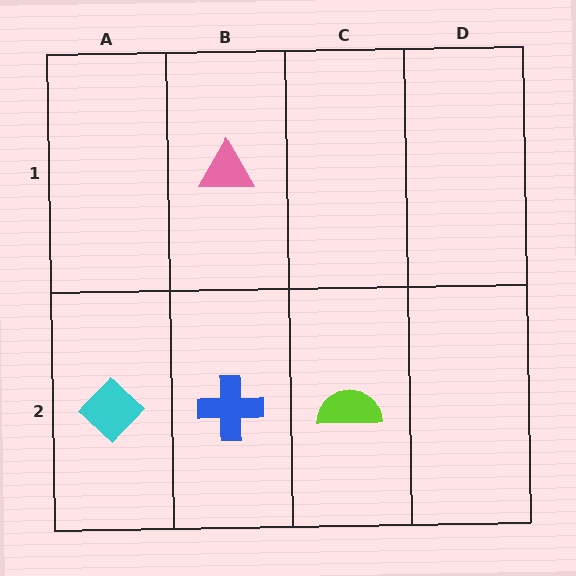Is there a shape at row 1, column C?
No, that cell is empty.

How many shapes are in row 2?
3 shapes.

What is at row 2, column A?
A cyan diamond.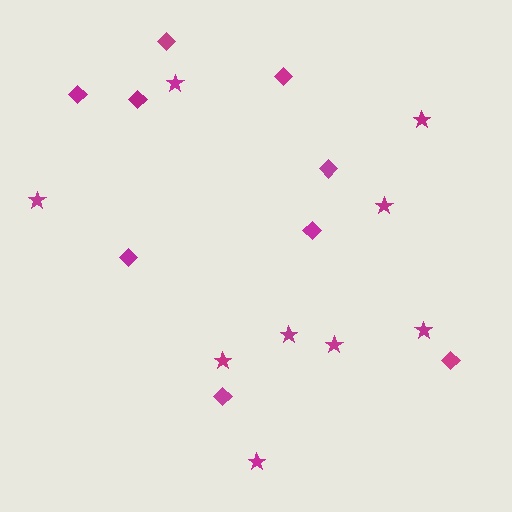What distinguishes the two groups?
There are 2 groups: one group of stars (9) and one group of diamonds (9).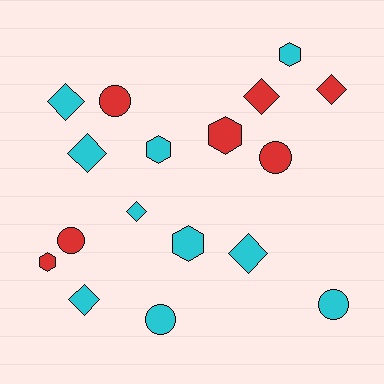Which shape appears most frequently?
Diamond, with 7 objects.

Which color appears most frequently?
Cyan, with 10 objects.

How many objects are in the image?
There are 17 objects.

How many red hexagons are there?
There are 2 red hexagons.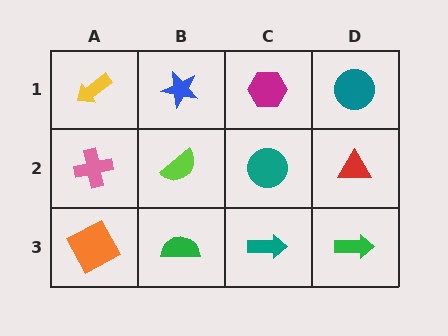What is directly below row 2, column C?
A teal arrow.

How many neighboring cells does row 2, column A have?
3.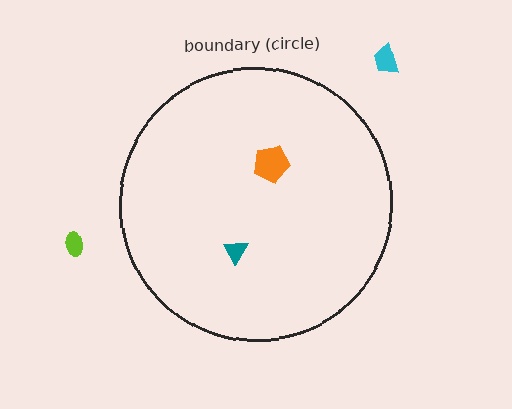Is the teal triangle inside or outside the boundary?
Inside.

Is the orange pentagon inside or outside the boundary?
Inside.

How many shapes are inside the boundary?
2 inside, 2 outside.